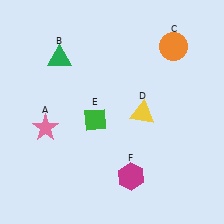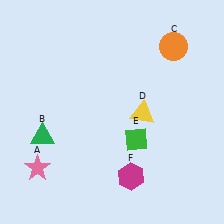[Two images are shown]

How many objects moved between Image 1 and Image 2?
3 objects moved between the two images.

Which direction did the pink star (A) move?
The pink star (A) moved down.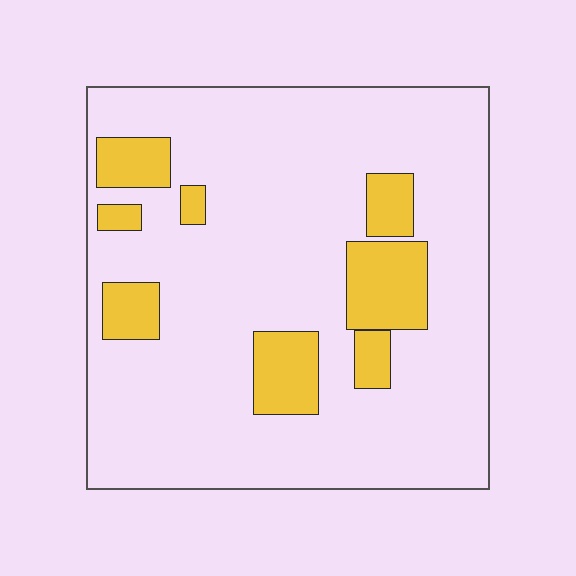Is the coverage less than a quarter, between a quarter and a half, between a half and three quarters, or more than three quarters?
Less than a quarter.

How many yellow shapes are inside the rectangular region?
8.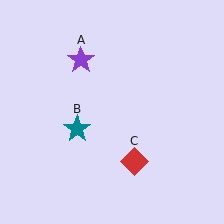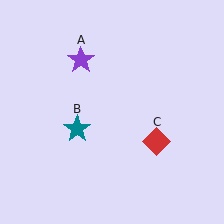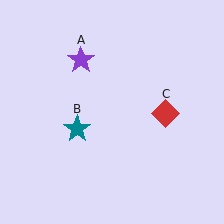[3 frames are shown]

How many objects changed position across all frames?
1 object changed position: red diamond (object C).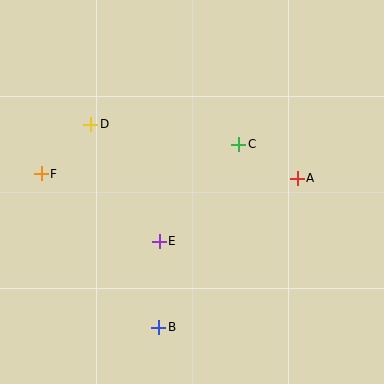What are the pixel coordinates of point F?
Point F is at (41, 174).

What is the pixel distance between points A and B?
The distance between A and B is 204 pixels.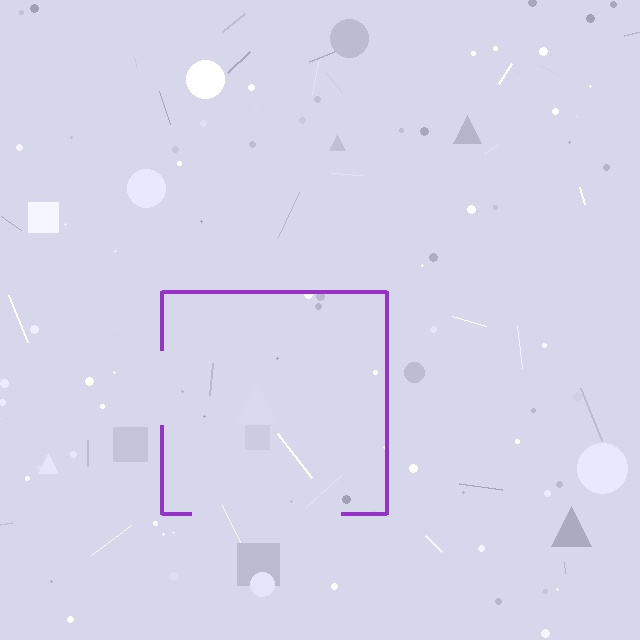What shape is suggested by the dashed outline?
The dashed outline suggests a square.